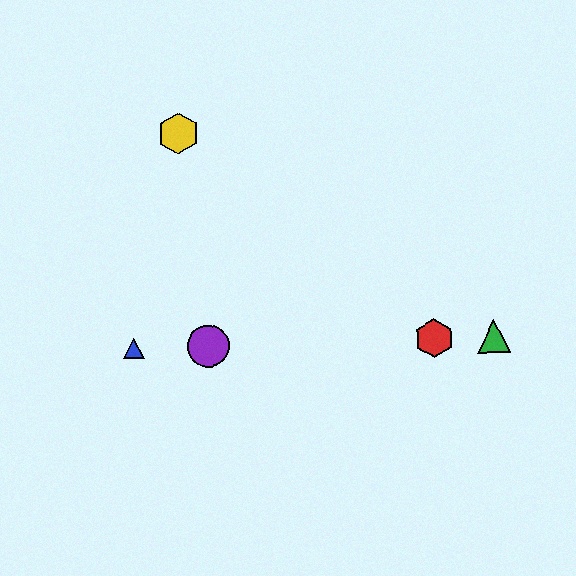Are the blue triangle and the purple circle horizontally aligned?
Yes, both are at y≈348.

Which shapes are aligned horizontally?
The red hexagon, the blue triangle, the green triangle, the purple circle are aligned horizontally.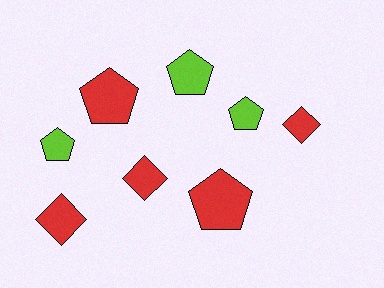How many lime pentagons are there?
There are 3 lime pentagons.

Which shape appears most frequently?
Pentagon, with 5 objects.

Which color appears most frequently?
Red, with 5 objects.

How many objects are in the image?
There are 8 objects.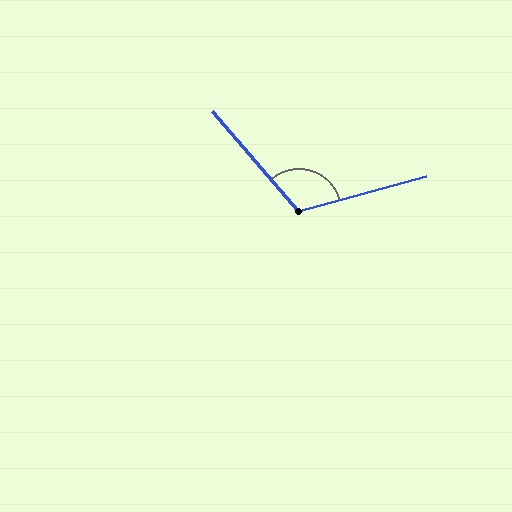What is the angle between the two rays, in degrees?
Approximately 115 degrees.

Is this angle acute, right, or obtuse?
It is obtuse.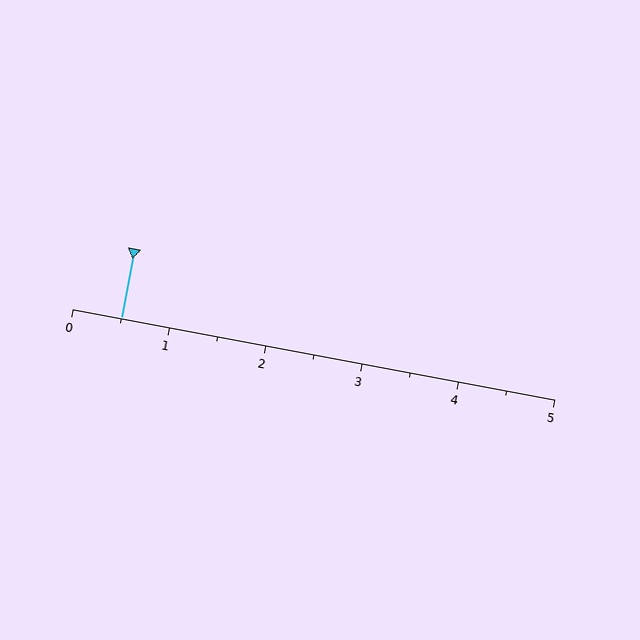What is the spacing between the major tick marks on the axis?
The major ticks are spaced 1 apart.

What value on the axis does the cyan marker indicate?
The marker indicates approximately 0.5.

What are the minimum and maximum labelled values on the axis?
The axis runs from 0 to 5.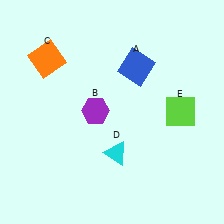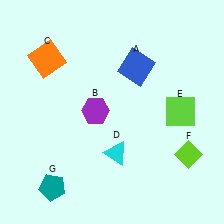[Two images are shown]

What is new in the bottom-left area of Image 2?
A teal pentagon (G) was added in the bottom-left area of Image 2.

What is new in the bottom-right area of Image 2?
A lime diamond (F) was added in the bottom-right area of Image 2.